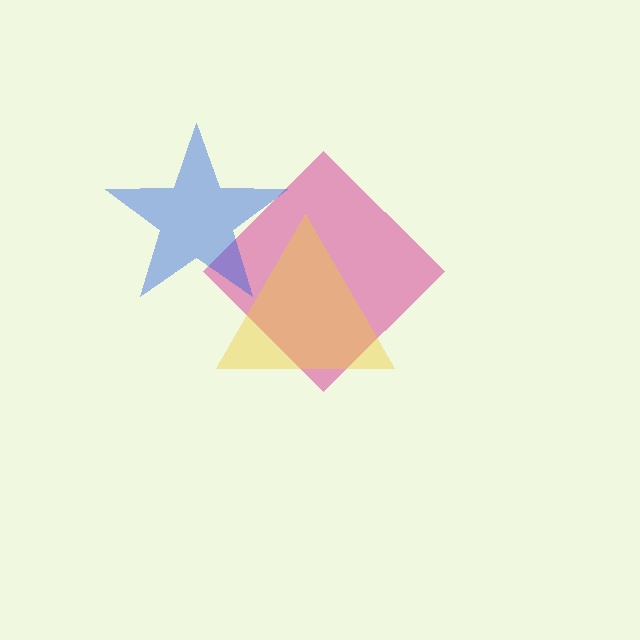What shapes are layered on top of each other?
The layered shapes are: a magenta diamond, a blue star, a yellow triangle.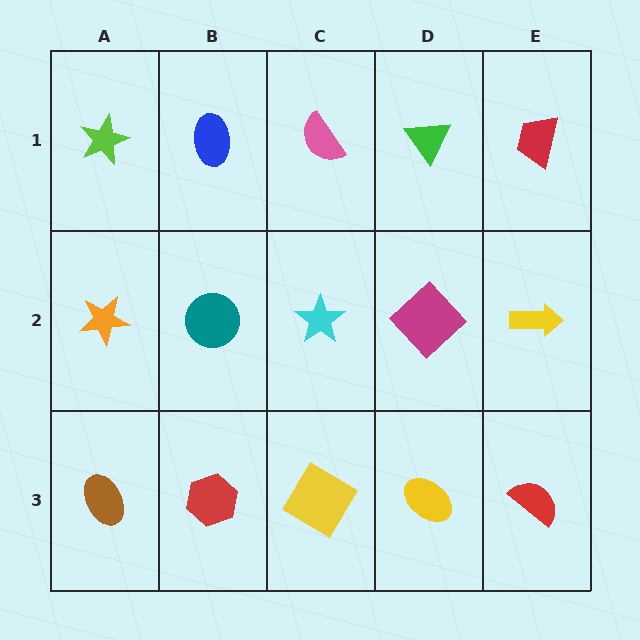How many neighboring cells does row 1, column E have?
2.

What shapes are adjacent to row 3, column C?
A cyan star (row 2, column C), a red hexagon (row 3, column B), a yellow ellipse (row 3, column D).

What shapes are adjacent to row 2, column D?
A green triangle (row 1, column D), a yellow ellipse (row 3, column D), a cyan star (row 2, column C), a yellow arrow (row 2, column E).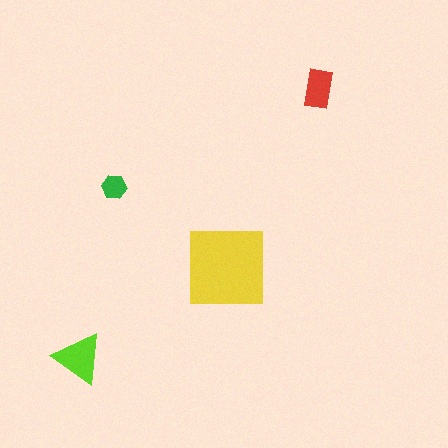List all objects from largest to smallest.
The yellow square, the lime triangle, the red rectangle, the green hexagon.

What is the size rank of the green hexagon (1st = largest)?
4th.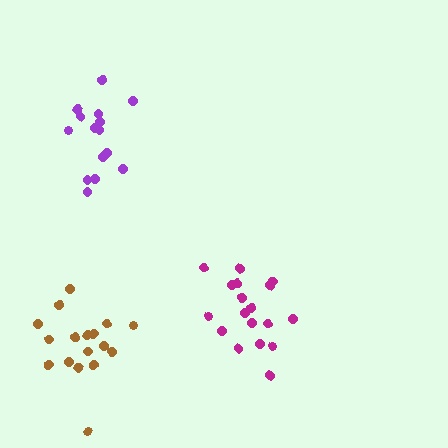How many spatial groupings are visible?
There are 3 spatial groupings.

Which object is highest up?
The purple cluster is topmost.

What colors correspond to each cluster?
The clusters are colored: purple, magenta, brown.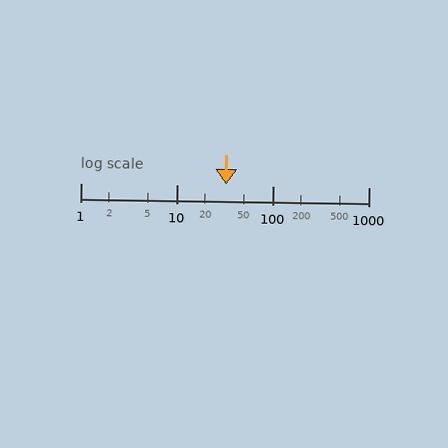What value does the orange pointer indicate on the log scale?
The pointer indicates approximately 33.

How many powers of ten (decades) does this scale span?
The scale spans 3 decades, from 1 to 1000.